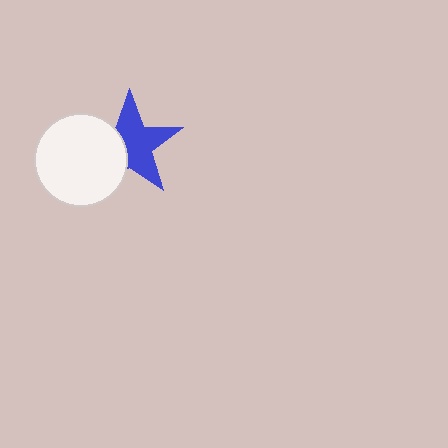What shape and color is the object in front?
The object in front is a white circle.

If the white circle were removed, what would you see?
You would see the complete blue star.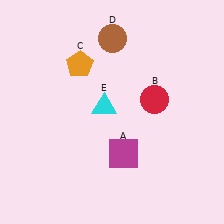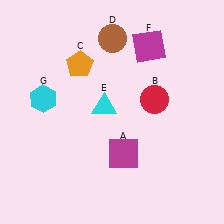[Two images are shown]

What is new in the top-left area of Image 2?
A cyan hexagon (G) was added in the top-left area of Image 2.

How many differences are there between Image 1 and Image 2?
There are 2 differences between the two images.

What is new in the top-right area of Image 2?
A magenta square (F) was added in the top-right area of Image 2.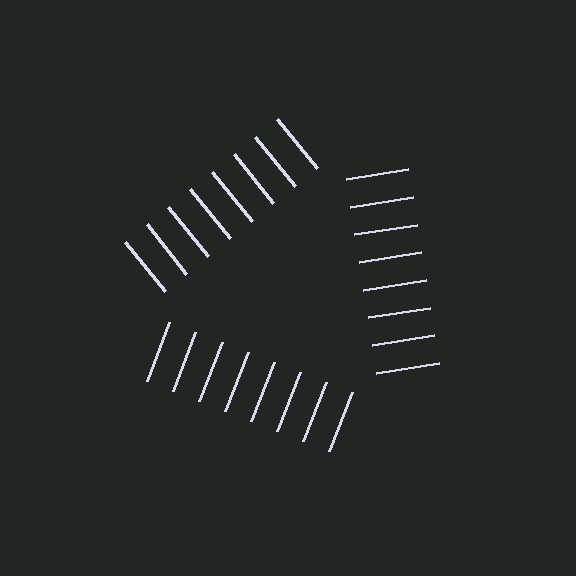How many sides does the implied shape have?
3 sides — the line-ends trace a triangle.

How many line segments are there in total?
24 — 8 along each of the 3 edges.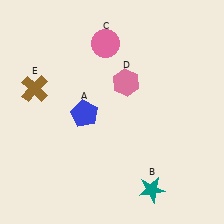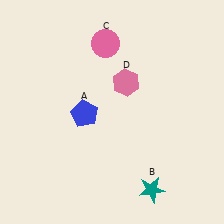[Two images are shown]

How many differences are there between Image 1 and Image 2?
There is 1 difference between the two images.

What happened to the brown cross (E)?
The brown cross (E) was removed in Image 2. It was in the top-left area of Image 1.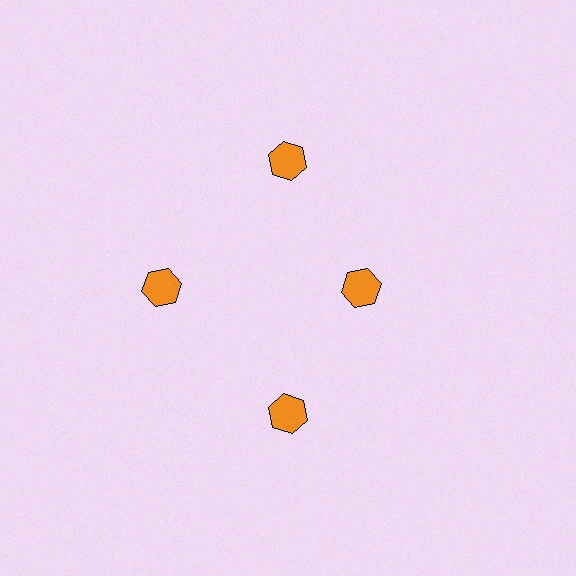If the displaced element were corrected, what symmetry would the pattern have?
It would have 4-fold rotational symmetry — the pattern would map onto itself every 90 degrees.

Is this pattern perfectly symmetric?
No. The 4 orange hexagons are arranged in a ring, but one element near the 3 o'clock position is pulled inward toward the center, breaking the 4-fold rotational symmetry.